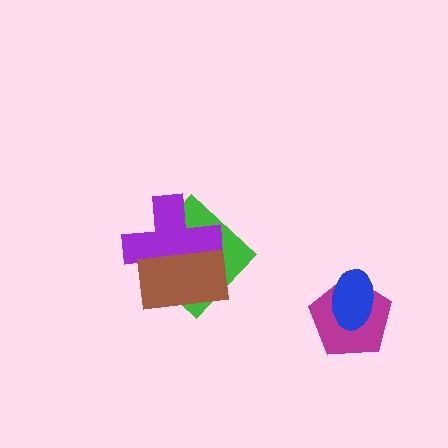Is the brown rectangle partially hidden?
No, no other shape covers it.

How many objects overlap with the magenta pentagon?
1 object overlaps with the magenta pentagon.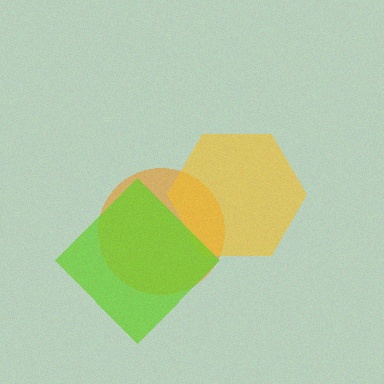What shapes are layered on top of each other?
The layered shapes are: an orange circle, a yellow hexagon, a lime diamond.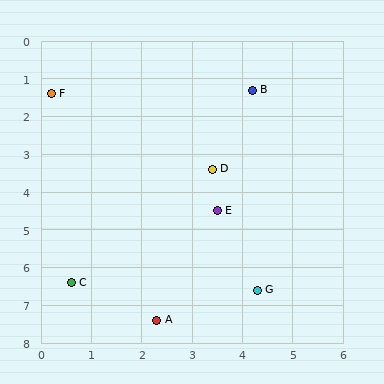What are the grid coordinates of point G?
Point G is at approximately (4.3, 6.6).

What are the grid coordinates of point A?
Point A is at approximately (2.3, 7.4).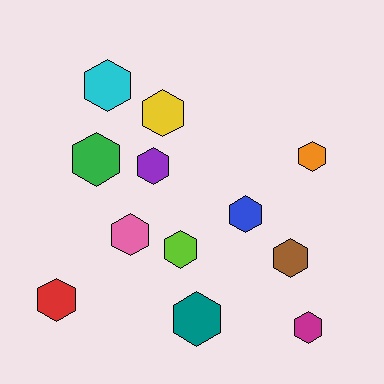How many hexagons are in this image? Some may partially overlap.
There are 12 hexagons.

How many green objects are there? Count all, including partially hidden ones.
There is 1 green object.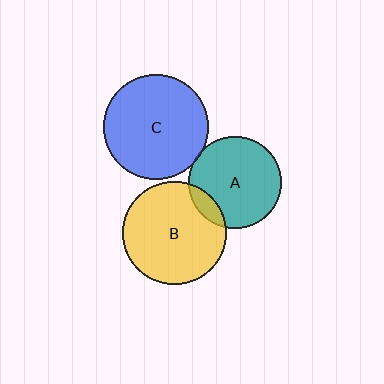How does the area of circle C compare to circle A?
Approximately 1.3 times.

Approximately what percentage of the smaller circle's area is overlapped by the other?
Approximately 5%.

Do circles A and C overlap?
Yes.